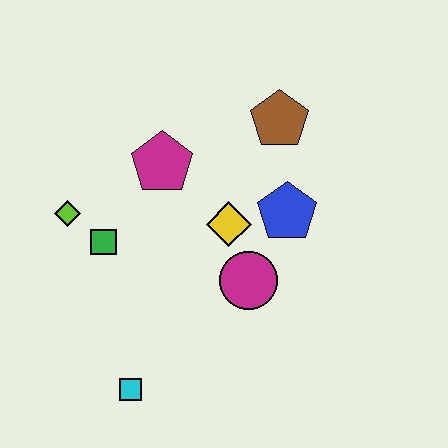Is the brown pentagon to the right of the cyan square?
Yes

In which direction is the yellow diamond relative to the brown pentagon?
The yellow diamond is below the brown pentagon.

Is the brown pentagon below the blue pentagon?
No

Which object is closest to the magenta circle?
The yellow diamond is closest to the magenta circle.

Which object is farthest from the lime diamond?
The brown pentagon is farthest from the lime diamond.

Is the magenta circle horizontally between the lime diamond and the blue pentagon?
Yes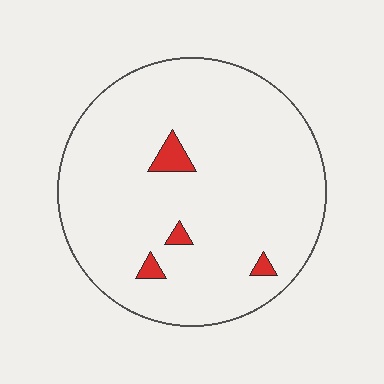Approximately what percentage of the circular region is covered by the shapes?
Approximately 5%.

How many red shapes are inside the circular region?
4.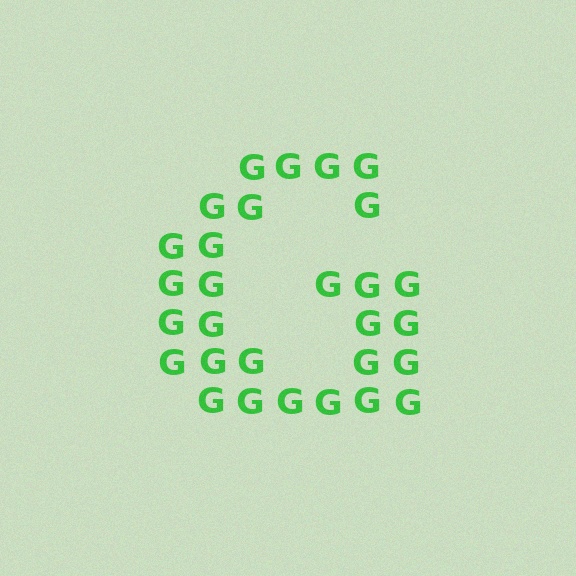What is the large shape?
The large shape is the letter G.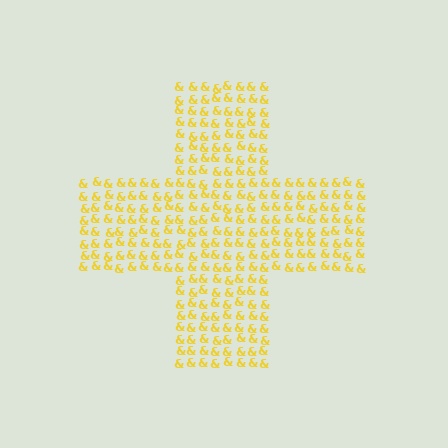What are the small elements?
The small elements are ampersands.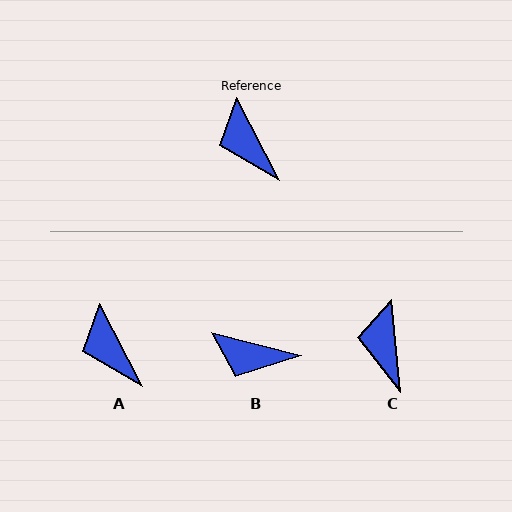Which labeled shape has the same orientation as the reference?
A.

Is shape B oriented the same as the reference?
No, it is off by about 47 degrees.